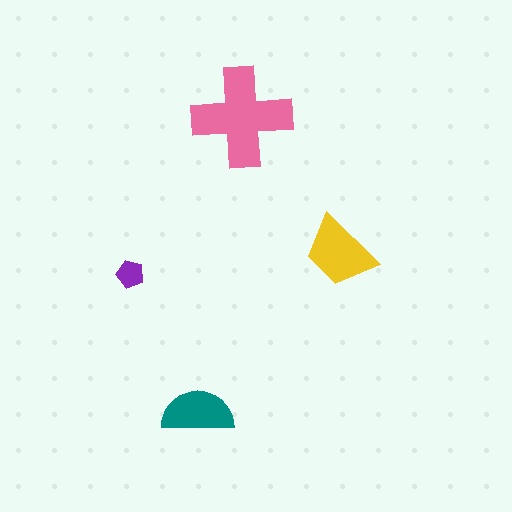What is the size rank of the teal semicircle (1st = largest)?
3rd.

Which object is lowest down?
The teal semicircle is bottommost.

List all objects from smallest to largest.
The purple pentagon, the teal semicircle, the yellow trapezoid, the pink cross.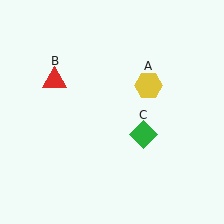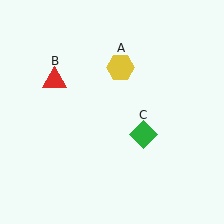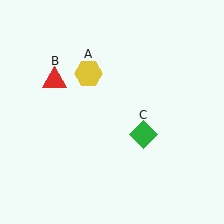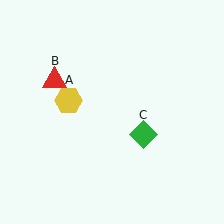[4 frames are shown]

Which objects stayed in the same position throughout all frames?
Red triangle (object B) and green diamond (object C) remained stationary.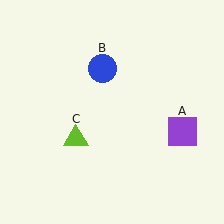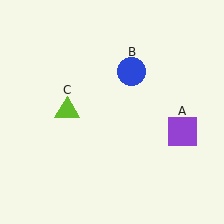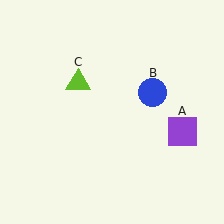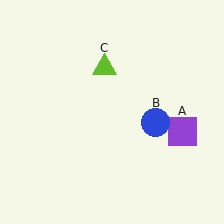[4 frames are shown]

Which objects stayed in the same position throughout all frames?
Purple square (object A) remained stationary.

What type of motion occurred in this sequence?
The blue circle (object B), lime triangle (object C) rotated clockwise around the center of the scene.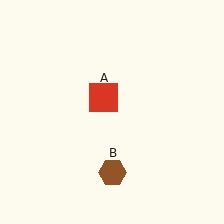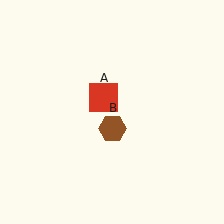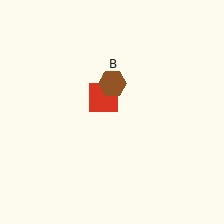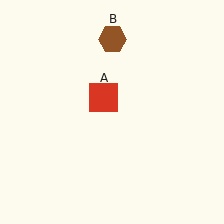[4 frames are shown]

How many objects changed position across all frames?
1 object changed position: brown hexagon (object B).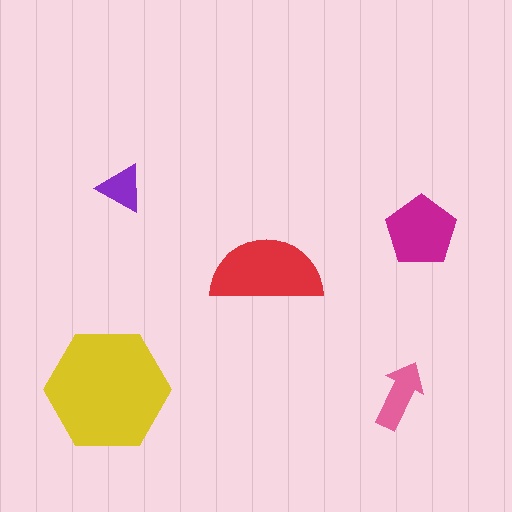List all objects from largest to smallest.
The yellow hexagon, the red semicircle, the magenta pentagon, the pink arrow, the purple triangle.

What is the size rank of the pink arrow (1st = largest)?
4th.